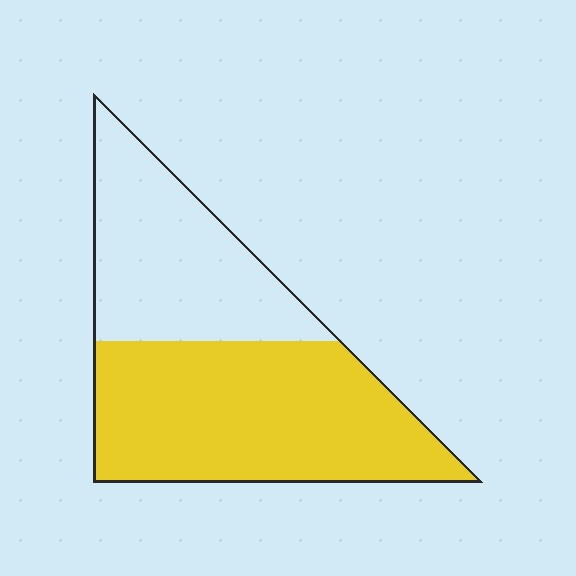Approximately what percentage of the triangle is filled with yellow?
Approximately 60%.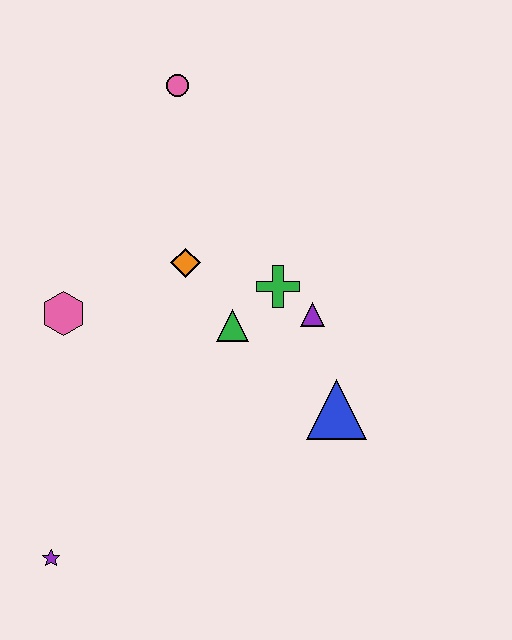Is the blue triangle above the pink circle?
No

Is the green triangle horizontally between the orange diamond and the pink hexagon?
No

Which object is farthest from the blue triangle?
The pink circle is farthest from the blue triangle.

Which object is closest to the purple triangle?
The green cross is closest to the purple triangle.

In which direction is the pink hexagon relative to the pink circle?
The pink hexagon is below the pink circle.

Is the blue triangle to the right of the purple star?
Yes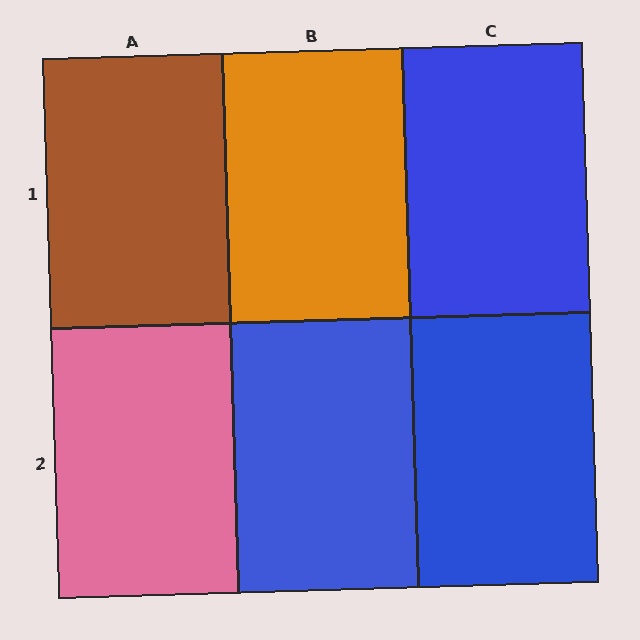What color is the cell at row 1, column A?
Brown.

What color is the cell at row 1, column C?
Blue.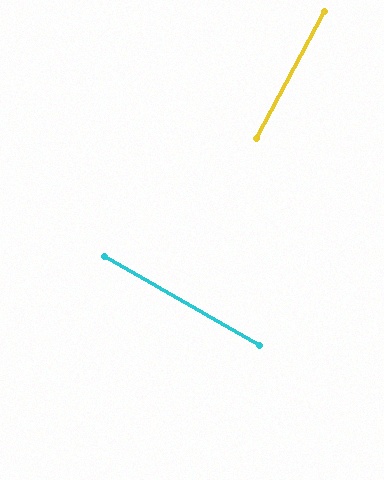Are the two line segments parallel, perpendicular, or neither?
Perpendicular — they meet at approximately 88°.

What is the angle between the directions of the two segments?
Approximately 88 degrees.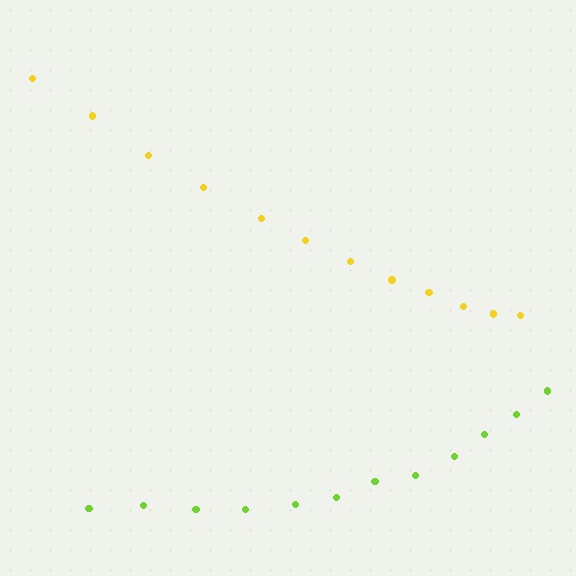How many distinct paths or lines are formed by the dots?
There are 2 distinct paths.